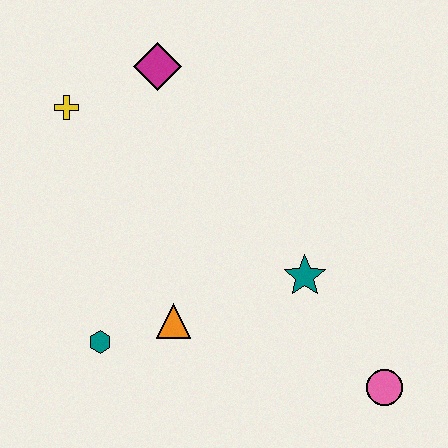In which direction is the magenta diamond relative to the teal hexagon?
The magenta diamond is above the teal hexagon.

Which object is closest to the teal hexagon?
The orange triangle is closest to the teal hexagon.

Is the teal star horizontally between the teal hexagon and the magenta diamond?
No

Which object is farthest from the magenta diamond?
The pink circle is farthest from the magenta diamond.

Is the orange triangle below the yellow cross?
Yes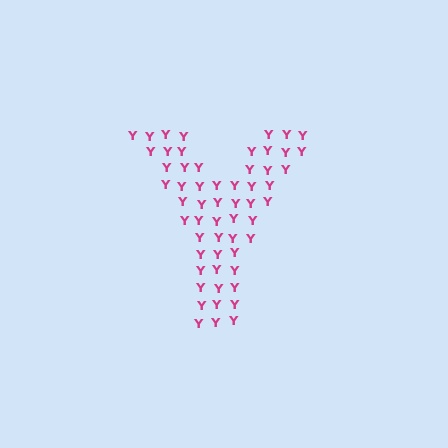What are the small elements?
The small elements are letter Y's.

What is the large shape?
The large shape is the letter Y.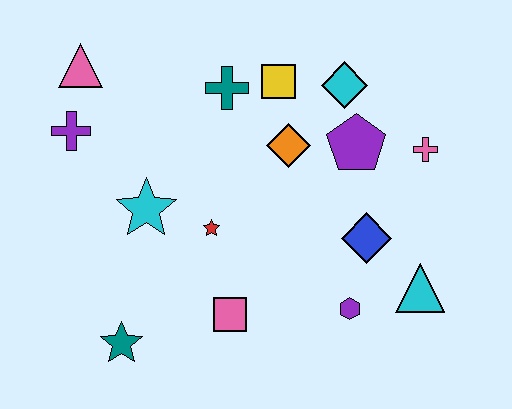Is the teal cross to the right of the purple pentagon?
No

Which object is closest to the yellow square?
The teal cross is closest to the yellow square.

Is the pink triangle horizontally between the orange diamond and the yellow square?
No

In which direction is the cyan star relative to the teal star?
The cyan star is above the teal star.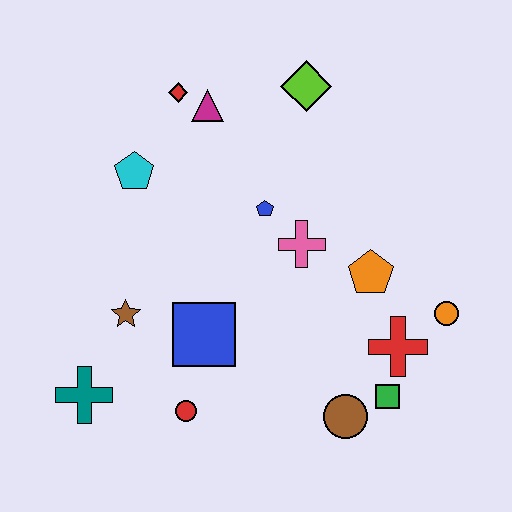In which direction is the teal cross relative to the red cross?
The teal cross is to the left of the red cross.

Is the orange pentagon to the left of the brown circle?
No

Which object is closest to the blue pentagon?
The pink cross is closest to the blue pentagon.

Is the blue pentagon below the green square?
No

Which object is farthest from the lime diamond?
The teal cross is farthest from the lime diamond.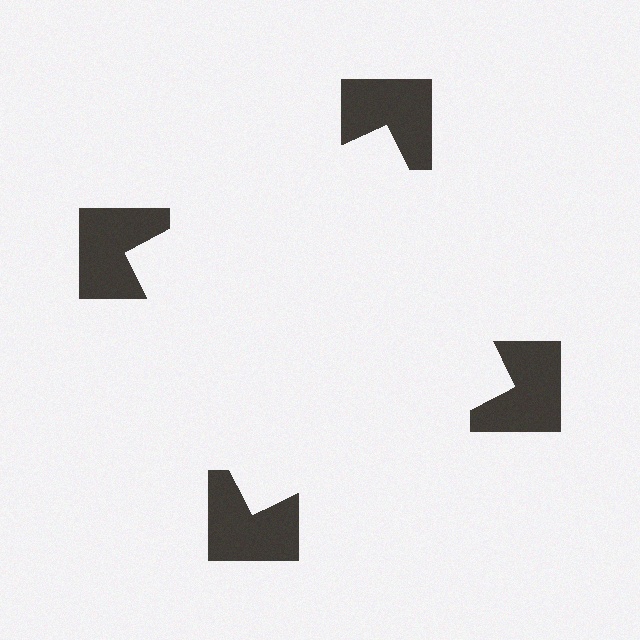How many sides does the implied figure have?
4 sides.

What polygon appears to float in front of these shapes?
An illusory square — its edges are inferred from the aligned wedge cuts in the notched squares, not physically drawn.